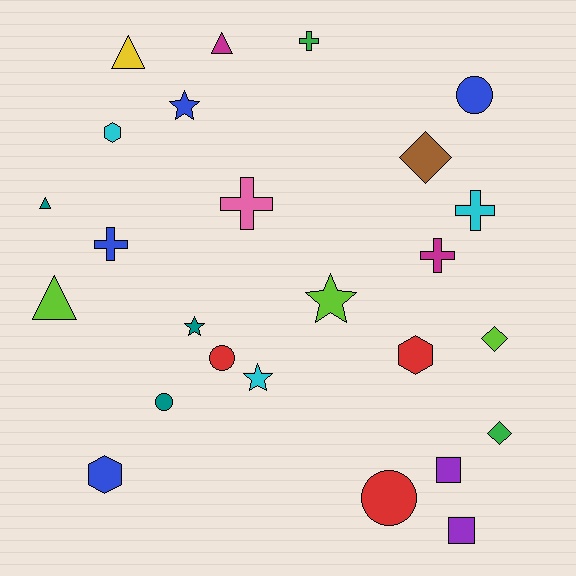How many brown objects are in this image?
There is 1 brown object.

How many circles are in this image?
There are 4 circles.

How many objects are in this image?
There are 25 objects.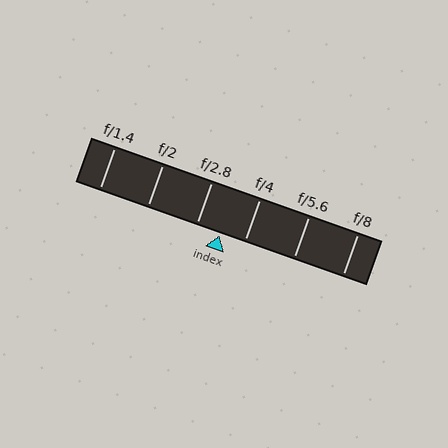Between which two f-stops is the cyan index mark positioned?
The index mark is between f/2.8 and f/4.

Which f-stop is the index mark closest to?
The index mark is closest to f/2.8.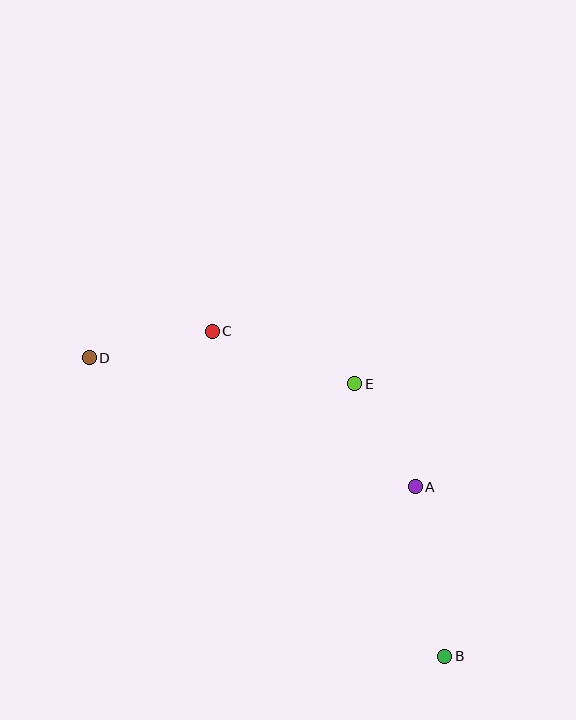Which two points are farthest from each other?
Points B and D are farthest from each other.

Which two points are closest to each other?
Points A and E are closest to each other.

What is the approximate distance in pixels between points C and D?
The distance between C and D is approximately 126 pixels.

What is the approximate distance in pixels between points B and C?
The distance between B and C is approximately 399 pixels.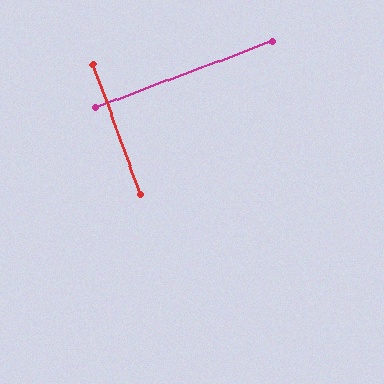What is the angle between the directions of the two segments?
Approximately 89 degrees.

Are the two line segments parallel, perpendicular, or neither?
Perpendicular — they meet at approximately 89°.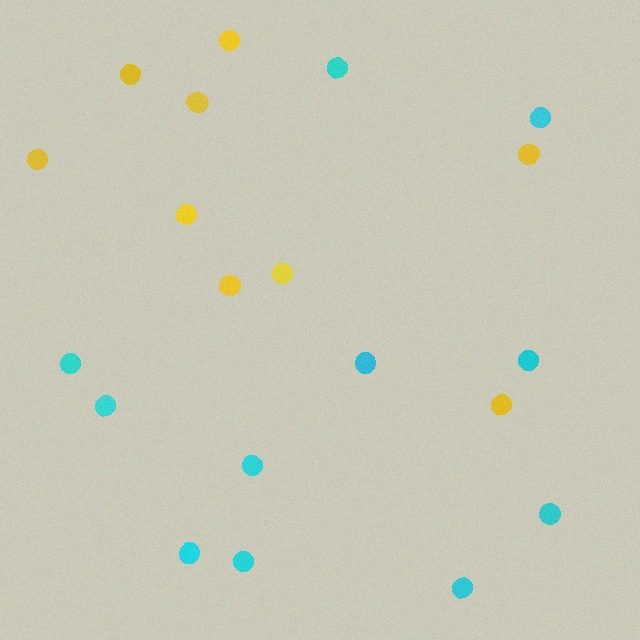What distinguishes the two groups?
There are 2 groups: one group of yellow circles (9) and one group of cyan circles (11).